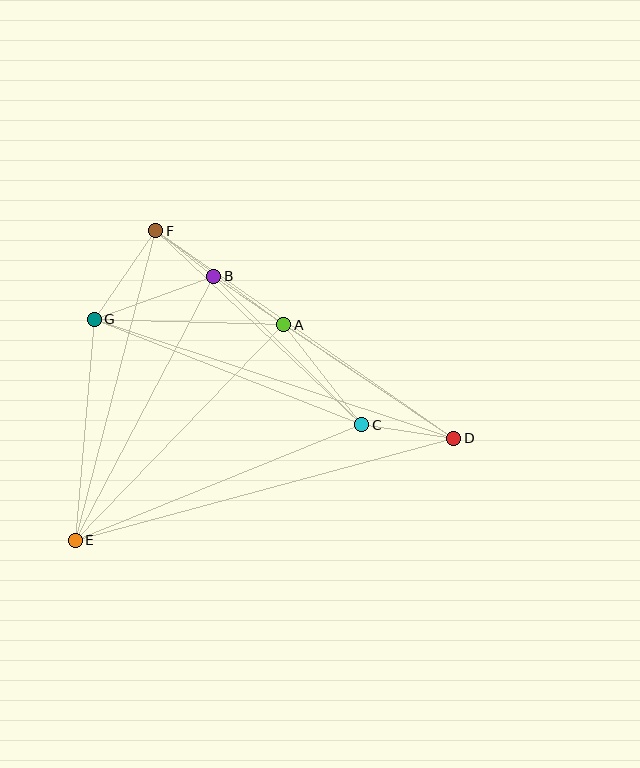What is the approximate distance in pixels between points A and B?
The distance between A and B is approximately 85 pixels.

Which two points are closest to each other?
Points B and F are closest to each other.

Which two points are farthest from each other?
Points D and E are farthest from each other.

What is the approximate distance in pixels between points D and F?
The distance between D and F is approximately 363 pixels.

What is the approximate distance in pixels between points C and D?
The distance between C and D is approximately 93 pixels.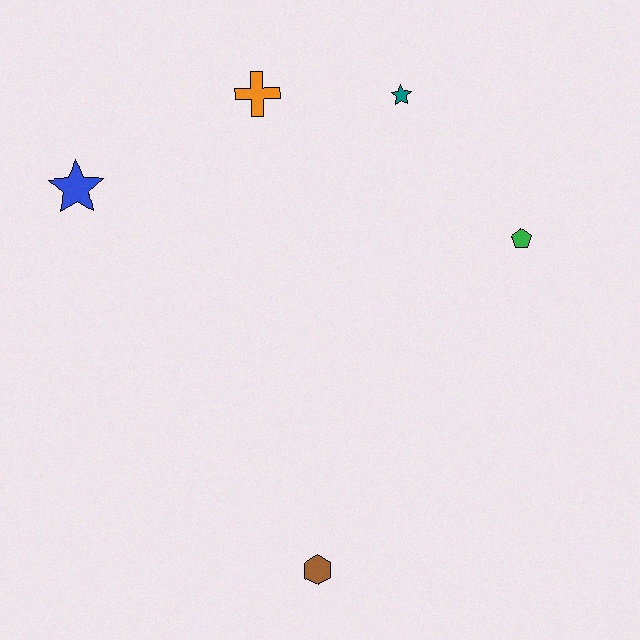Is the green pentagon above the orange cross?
No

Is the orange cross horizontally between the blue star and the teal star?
Yes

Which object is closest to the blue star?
The orange cross is closest to the blue star.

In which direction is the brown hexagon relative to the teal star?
The brown hexagon is below the teal star.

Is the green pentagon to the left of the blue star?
No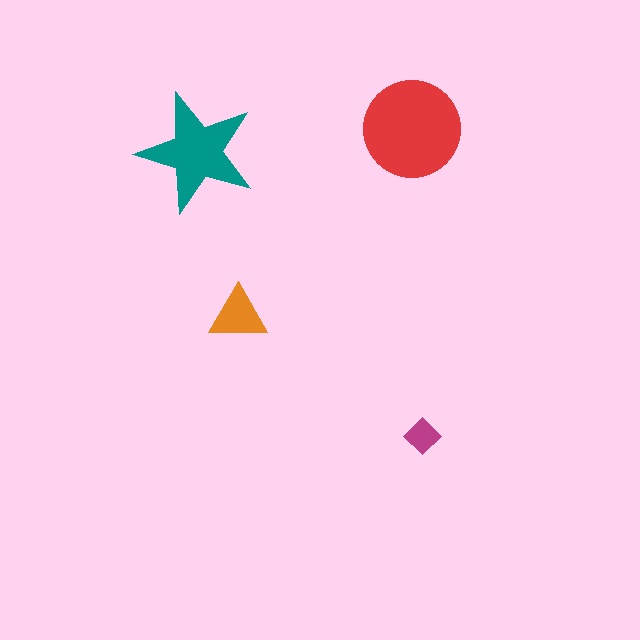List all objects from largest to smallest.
The red circle, the teal star, the orange triangle, the magenta diamond.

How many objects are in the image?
There are 4 objects in the image.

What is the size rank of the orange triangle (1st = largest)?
3rd.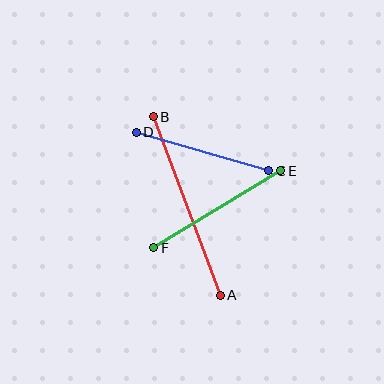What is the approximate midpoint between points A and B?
The midpoint is at approximately (187, 206) pixels.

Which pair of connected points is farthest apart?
Points A and B are farthest apart.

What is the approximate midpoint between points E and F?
The midpoint is at approximately (217, 209) pixels.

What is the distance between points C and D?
The distance is approximately 138 pixels.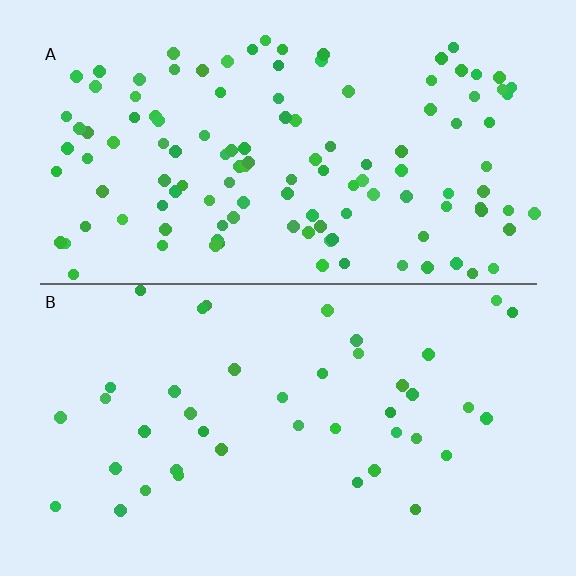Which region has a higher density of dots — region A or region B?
A (the top).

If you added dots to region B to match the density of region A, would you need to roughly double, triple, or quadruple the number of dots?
Approximately triple.